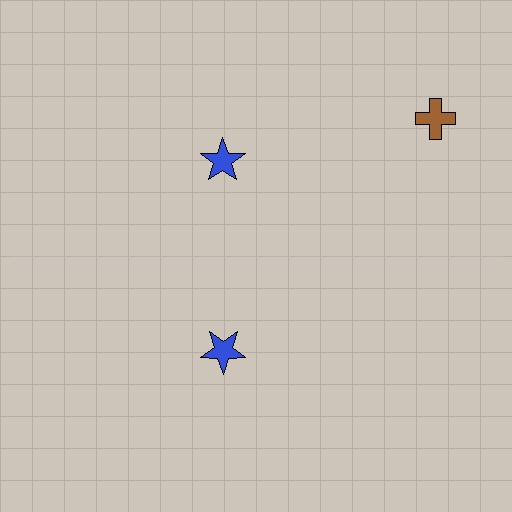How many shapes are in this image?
There are 3 shapes in this image.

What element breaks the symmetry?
A brown cross is missing from the bottom side.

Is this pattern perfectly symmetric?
No, the pattern is not perfectly symmetric. A brown cross is missing from the bottom side.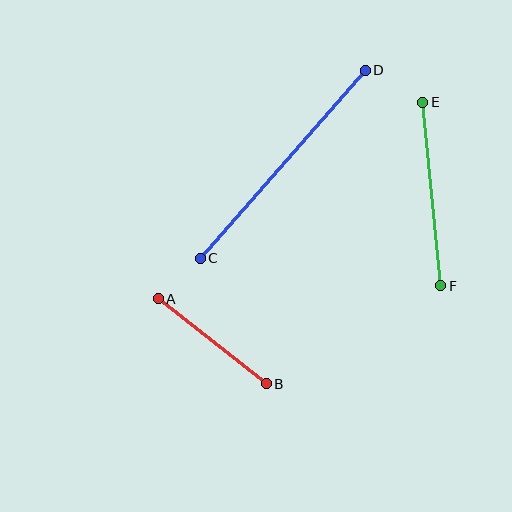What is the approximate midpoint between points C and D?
The midpoint is at approximately (283, 164) pixels.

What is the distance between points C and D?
The distance is approximately 250 pixels.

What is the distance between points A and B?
The distance is approximately 138 pixels.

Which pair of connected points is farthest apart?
Points C and D are farthest apart.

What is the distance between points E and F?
The distance is approximately 184 pixels.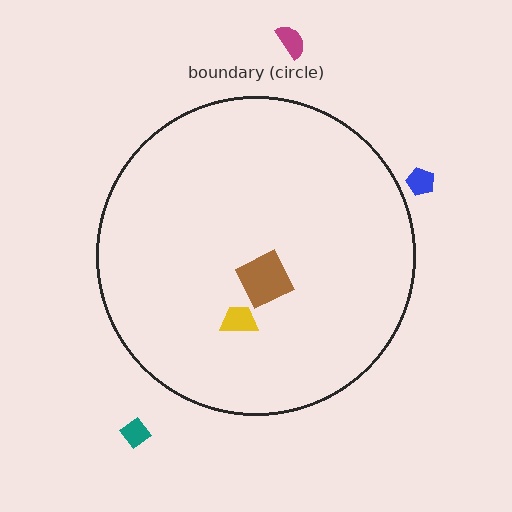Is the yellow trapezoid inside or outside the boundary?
Inside.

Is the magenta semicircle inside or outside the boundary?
Outside.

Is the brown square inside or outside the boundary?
Inside.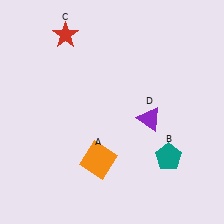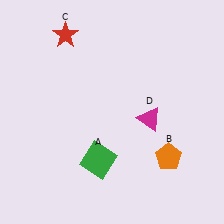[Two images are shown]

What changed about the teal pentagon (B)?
In Image 1, B is teal. In Image 2, it changed to orange.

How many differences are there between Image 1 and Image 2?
There are 3 differences between the two images.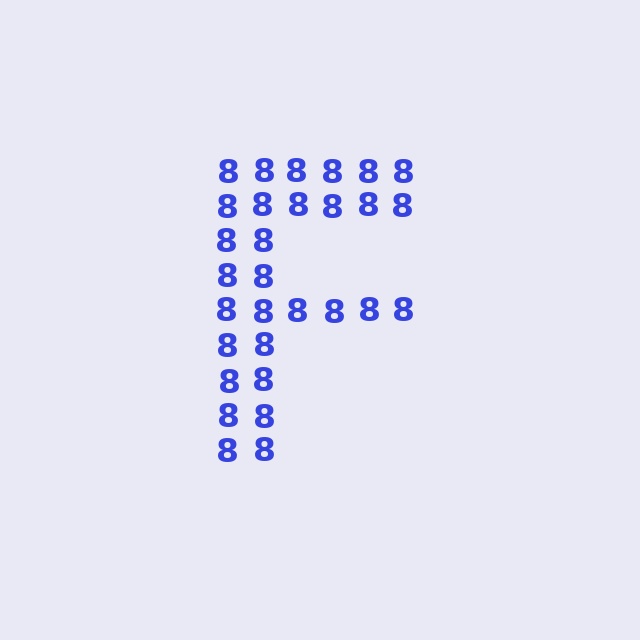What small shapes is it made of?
It is made of small digit 8's.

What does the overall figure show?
The overall figure shows the letter F.